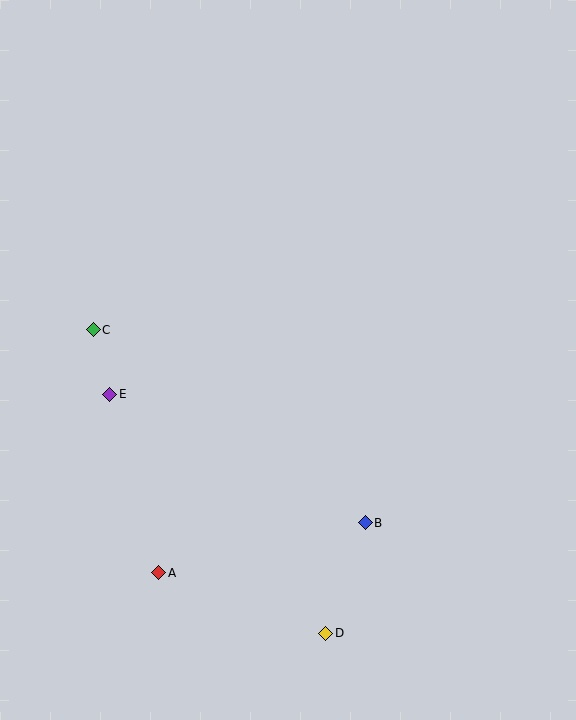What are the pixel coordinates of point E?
Point E is at (110, 394).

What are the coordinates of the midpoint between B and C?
The midpoint between B and C is at (229, 426).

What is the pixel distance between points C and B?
The distance between C and B is 333 pixels.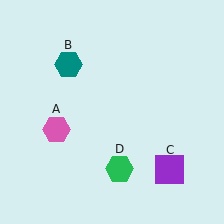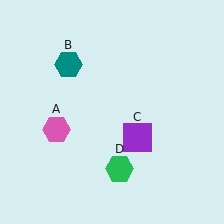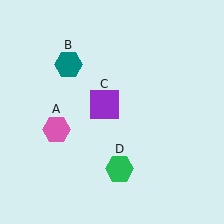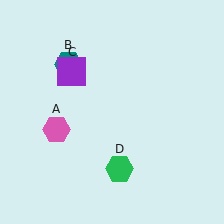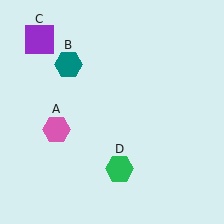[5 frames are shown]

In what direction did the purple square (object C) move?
The purple square (object C) moved up and to the left.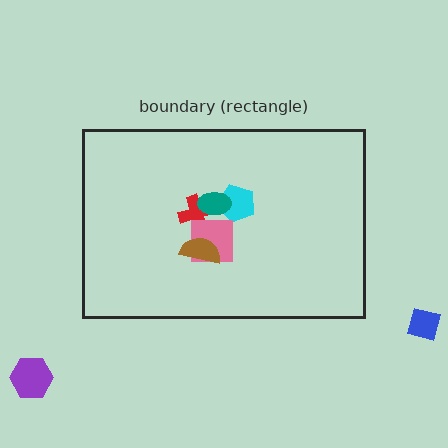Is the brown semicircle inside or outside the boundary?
Inside.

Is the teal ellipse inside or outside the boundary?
Inside.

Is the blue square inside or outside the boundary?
Outside.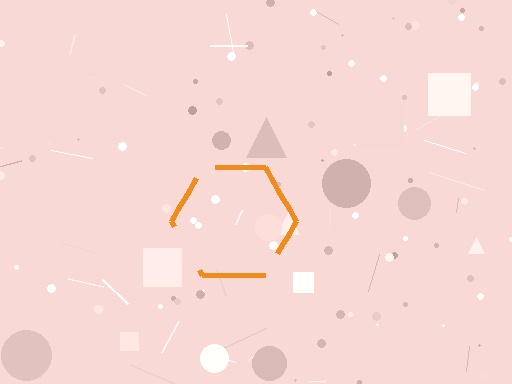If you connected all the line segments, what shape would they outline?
They would outline a hexagon.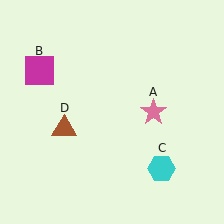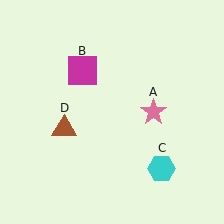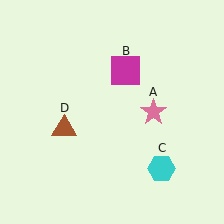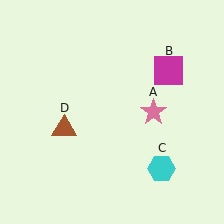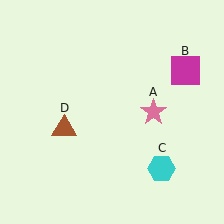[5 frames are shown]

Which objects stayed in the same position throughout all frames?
Pink star (object A) and cyan hexagon (object C) and brown triangle (object D) remained stationary.